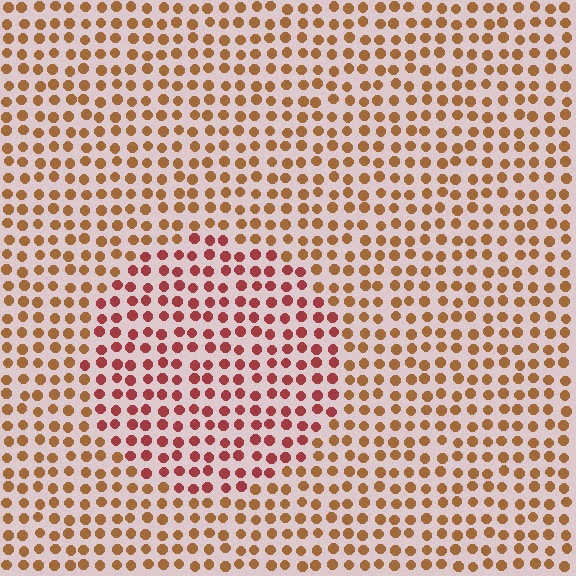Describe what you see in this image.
The image is filled with small brown elements in a uniform arrangement. A circle-shaped region is visible where the elements are tinted to a slightly different hue, forming a subtle color boundary.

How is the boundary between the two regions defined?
The boundary is defined purely by a slight shift in hue (about 32 degrees). Spacing, size, and orientation are identical on both sides.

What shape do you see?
I see a circle.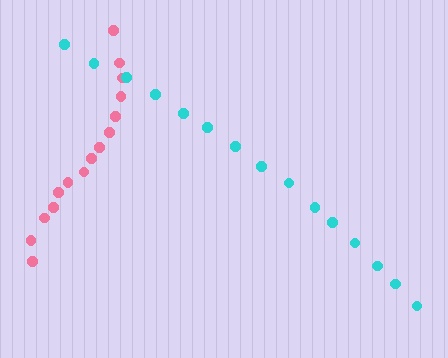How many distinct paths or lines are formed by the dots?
There are 2 distinct paths.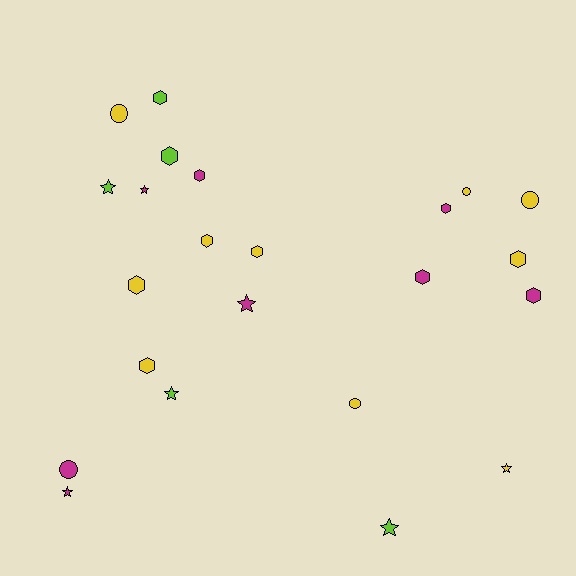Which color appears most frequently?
Yellow, with 10 objects.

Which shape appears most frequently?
Hexagon, with 11 objects.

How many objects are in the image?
There are 23 objects.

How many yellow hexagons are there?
There are 5 yellow hexagons.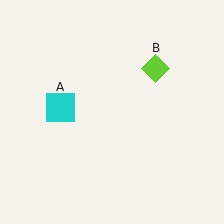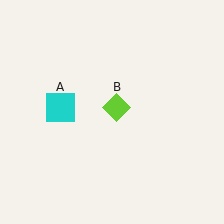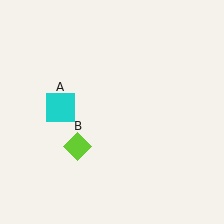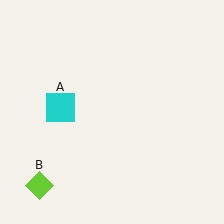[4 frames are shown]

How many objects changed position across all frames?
1 object changed position: lime diamond (object B).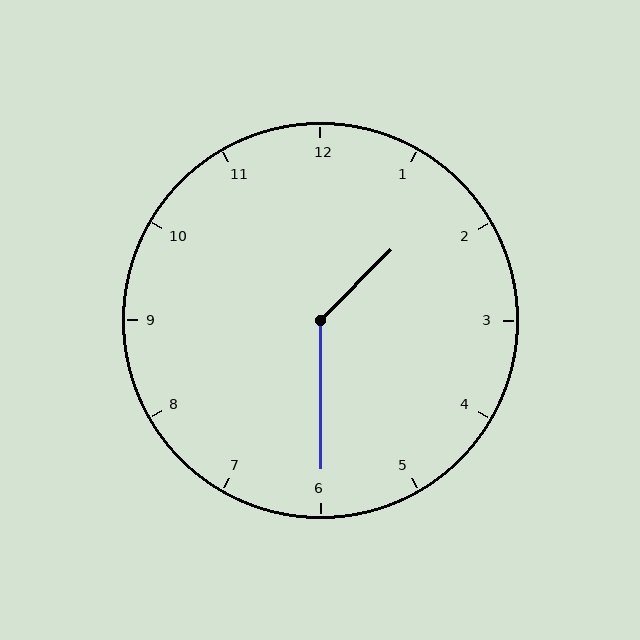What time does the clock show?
1:30.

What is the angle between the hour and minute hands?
Approximately 135 degrees.